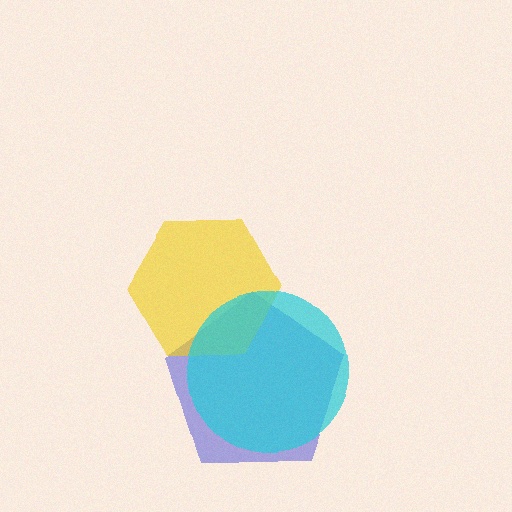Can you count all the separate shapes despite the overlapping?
Yes, there are 3 separate shapes.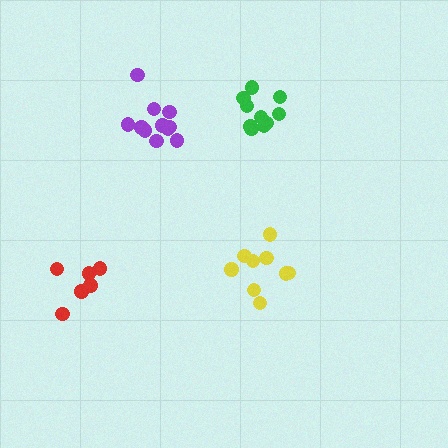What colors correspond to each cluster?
The clusters are colored: red, green, yellow, purple.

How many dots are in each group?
Group 1: 6 dots, Group 2: 10 dots, Group 3: 9 dots, Group 4: 11 dots (36 total).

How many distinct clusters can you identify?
There are 4 distinct clusters.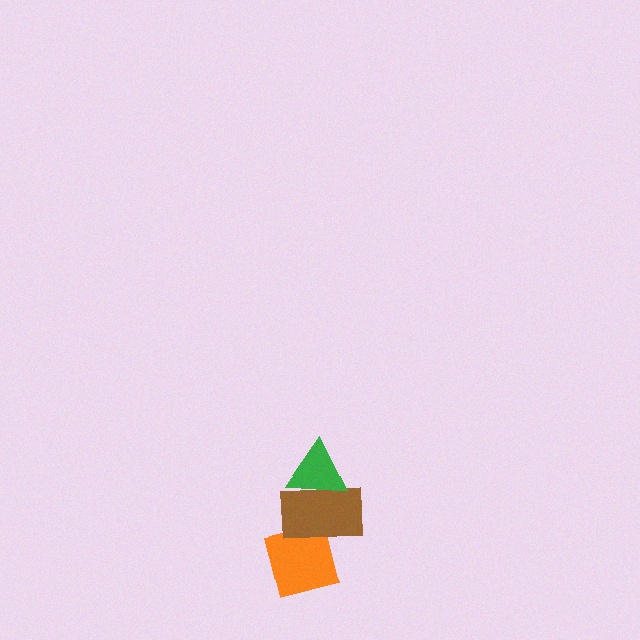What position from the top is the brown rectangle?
The brown rectangle is 2nd from the top.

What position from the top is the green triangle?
The green triangle is 1st from the top.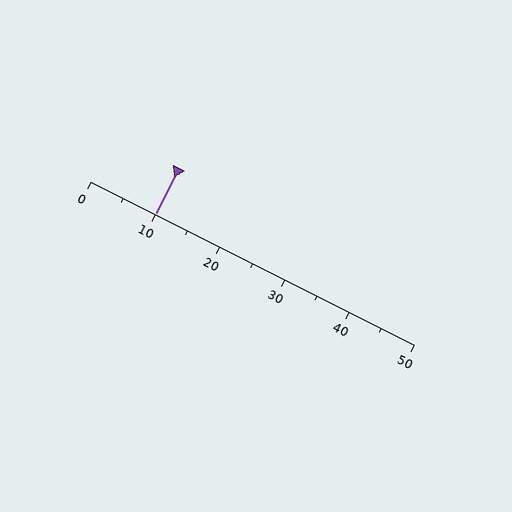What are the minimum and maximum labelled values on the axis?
The axis runs from 0 to 50.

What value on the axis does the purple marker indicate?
The marker indicates approximately 10.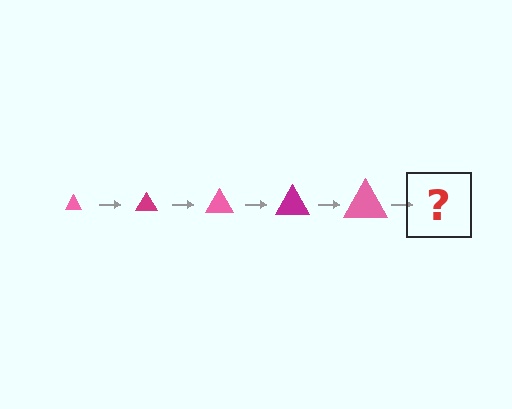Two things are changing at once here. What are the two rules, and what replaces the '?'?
The two rules are that the triangle grows larger each step and the color cycles through pink and magenta. The '?' should be a magenta triangle, larger than the previous one.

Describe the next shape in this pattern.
It should be a magenta triangle, larger than the previous one.